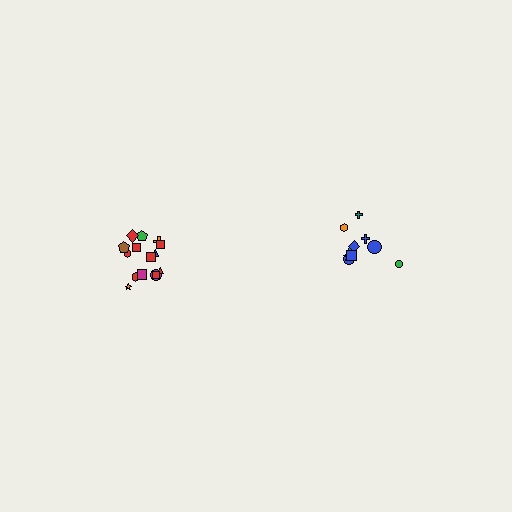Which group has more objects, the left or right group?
The left group.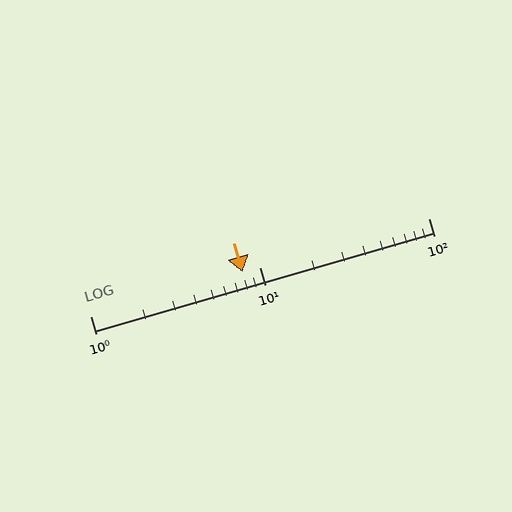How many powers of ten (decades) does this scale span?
The scale spans 2 decades, from 1 to 100.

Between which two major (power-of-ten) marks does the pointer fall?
The pointer is between 1 and 10.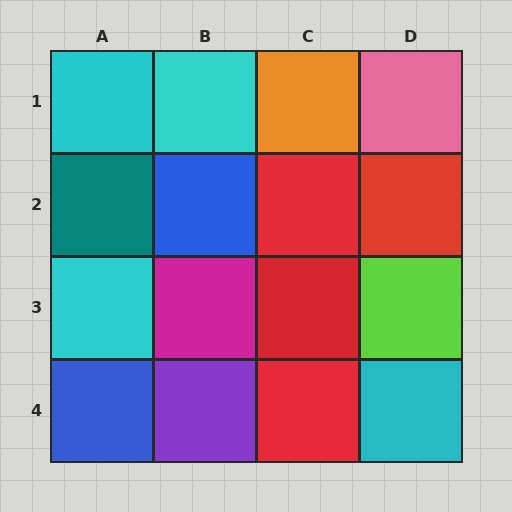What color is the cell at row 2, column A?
Teal.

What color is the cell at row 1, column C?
Orange.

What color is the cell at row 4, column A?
Blue.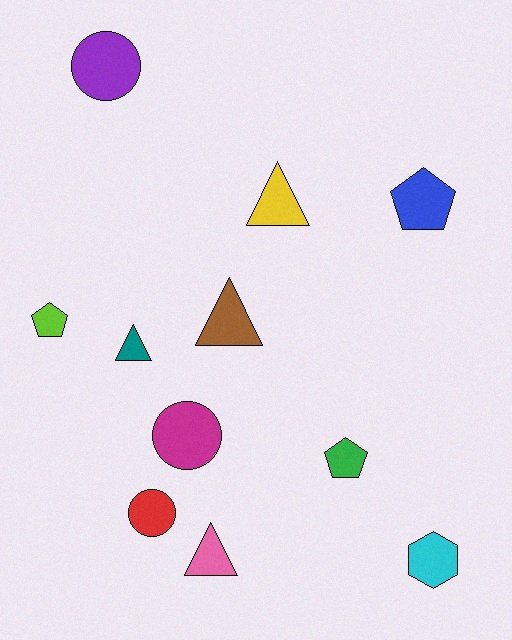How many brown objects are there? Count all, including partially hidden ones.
There is 1 brown object.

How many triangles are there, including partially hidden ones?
There are 4 triangles.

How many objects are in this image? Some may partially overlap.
There are 11 objects.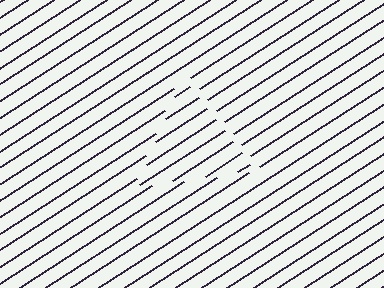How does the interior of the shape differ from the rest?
The interior of the shape contains the same grating, shifted by half a period — the contour is defined by the phase discontinuity where line-ends from the inner and outer gratings abut.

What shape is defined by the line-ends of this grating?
An illusory triangle. The interior of the shape contains the same grating, shifted by half a period — the contour is defined by the phase discontinuity where line-ends from the inner and outer gratings abut.